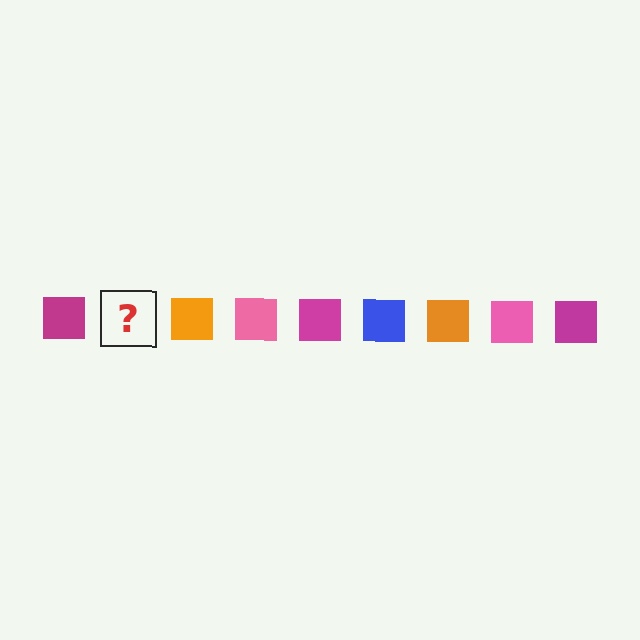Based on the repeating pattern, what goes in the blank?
The blank should be a blue square.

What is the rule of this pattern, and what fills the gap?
The rule is that the pattern cycles through magenta, blue, orange, pink squares. The gap should be filled with a blue square.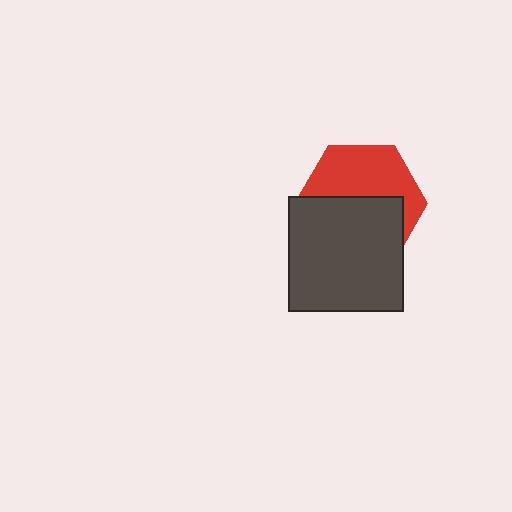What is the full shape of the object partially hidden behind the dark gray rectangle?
The partially hidden object is a red hexagon.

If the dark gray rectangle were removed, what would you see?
You would see the complete red hexagon.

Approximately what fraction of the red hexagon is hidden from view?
Roughly 53% of the red hexagon is hidden behind the dark gray rectangle.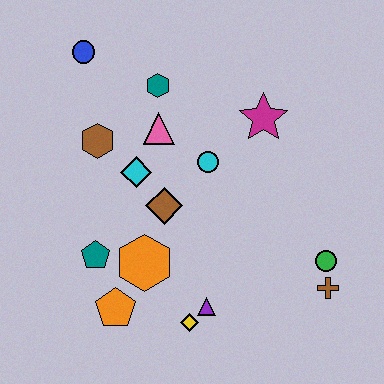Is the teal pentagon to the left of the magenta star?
Yes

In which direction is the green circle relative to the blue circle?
The green circle is to the right of the blue circle.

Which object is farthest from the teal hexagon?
The brown cross is farthest from the teal hexagon.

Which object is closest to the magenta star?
The cyan circle is closest to the magenta star.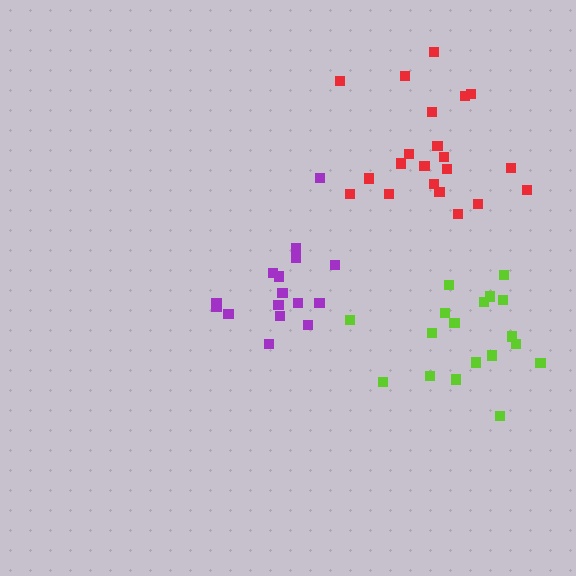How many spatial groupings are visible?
There are 3 spatial groupings.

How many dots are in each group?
Group 1: 16 dots, Group 2: 18 dots, Group 3: 21 dots (55 total).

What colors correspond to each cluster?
The clusters are colored: purple, lime, red.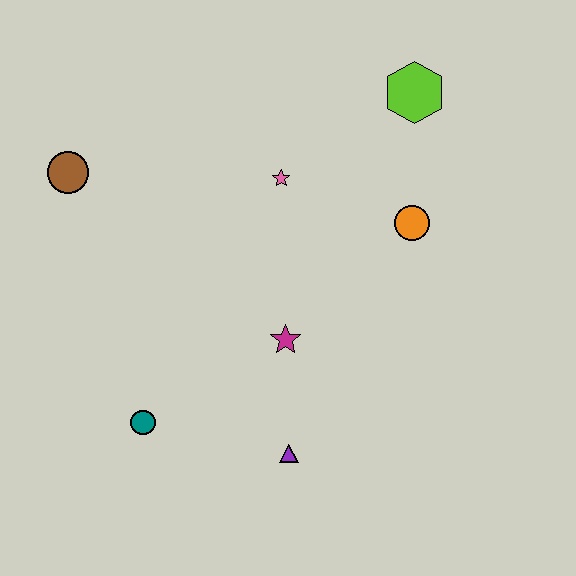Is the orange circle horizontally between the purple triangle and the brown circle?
No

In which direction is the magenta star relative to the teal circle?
The magenta star is to the right of the teal circle.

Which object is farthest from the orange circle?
The brown circle is farthest from the orange circle.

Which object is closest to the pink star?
The orange circle is closest to the pink star.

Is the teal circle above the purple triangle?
Yes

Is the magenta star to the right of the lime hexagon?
No